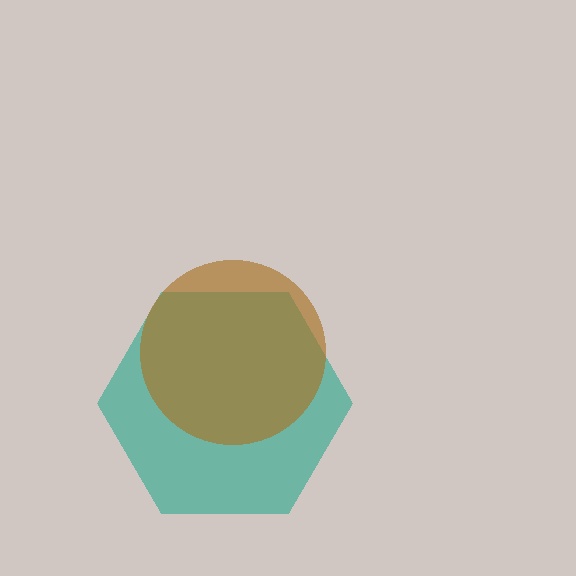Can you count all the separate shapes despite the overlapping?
Yes, there are 2 separate shapes.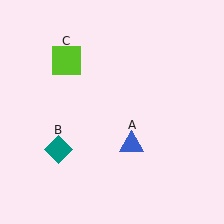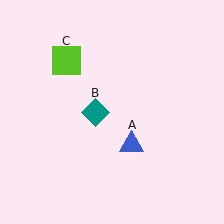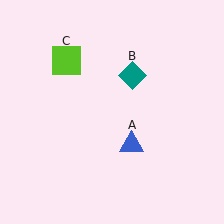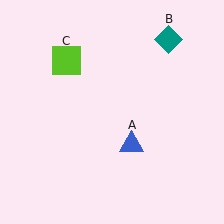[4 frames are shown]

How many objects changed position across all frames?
1 object changed position: teal diamond (object B).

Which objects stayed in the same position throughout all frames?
Blue triangle (object A) and lime square (object C) remained stationary.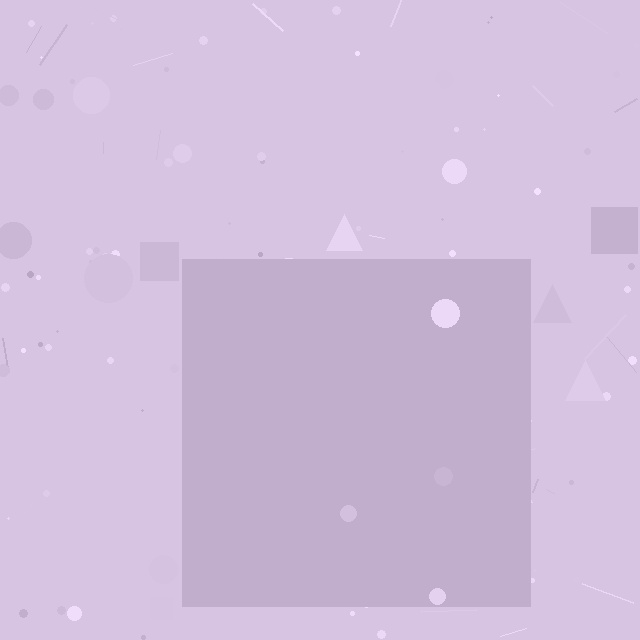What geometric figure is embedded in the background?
A square is embedded in the background.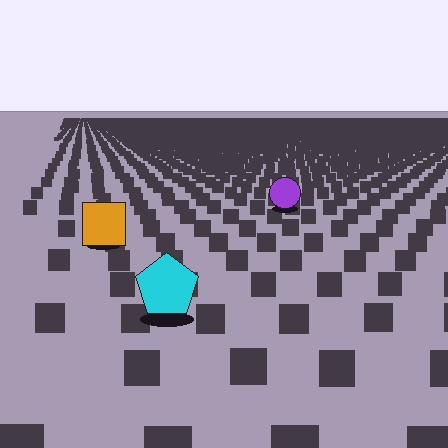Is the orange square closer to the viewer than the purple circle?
Yes. The orange square is closer — you can tell from the texture gradient: the ground texture is coarser near it.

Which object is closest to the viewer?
The cyan pentagon is closest. The texture marks near it are larger and more spread out.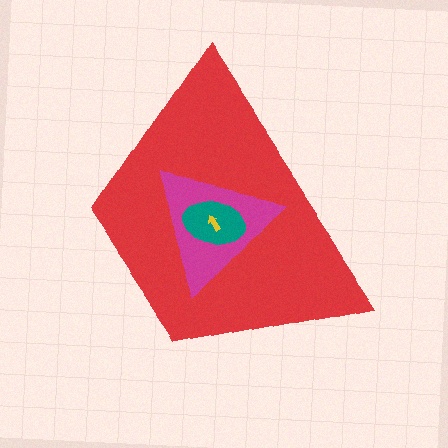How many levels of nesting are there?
4.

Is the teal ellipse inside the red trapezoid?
Yes.